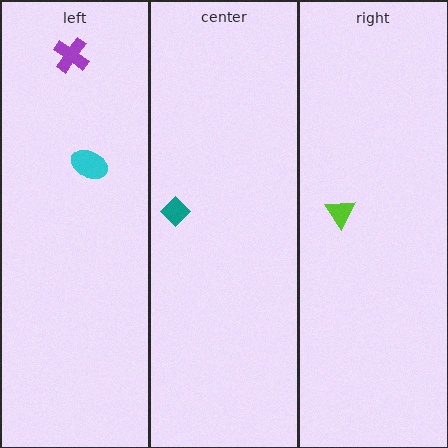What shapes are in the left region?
The purple cross, the cyan ellipse.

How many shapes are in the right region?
1.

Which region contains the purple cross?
The left region.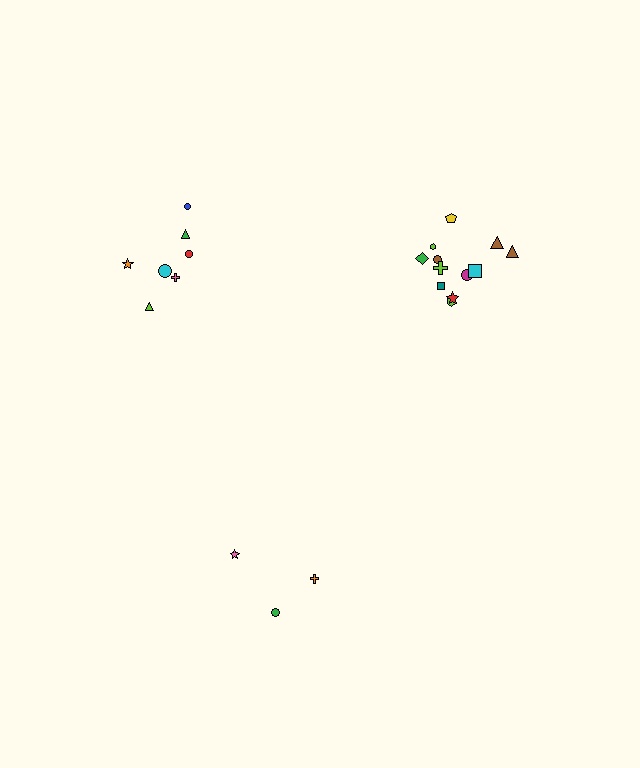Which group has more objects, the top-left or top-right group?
The top-right group.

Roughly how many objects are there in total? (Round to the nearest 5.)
Roughly 20 objects in total.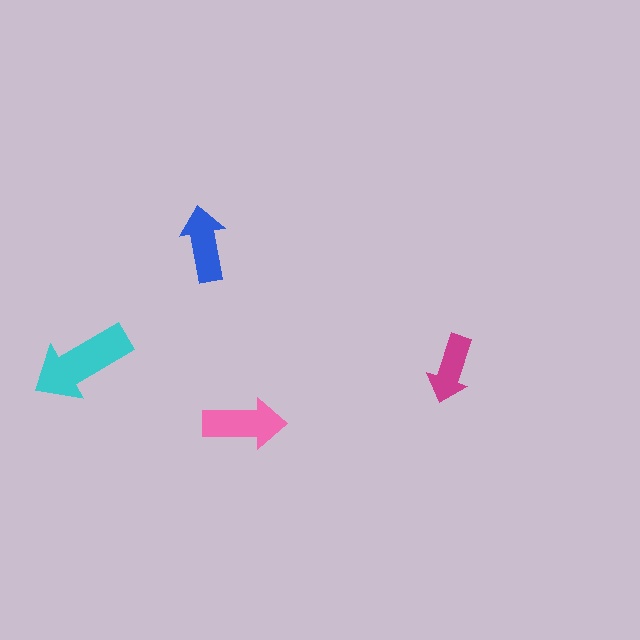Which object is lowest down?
The pink arrow is bottommost.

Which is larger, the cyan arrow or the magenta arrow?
The cyan one.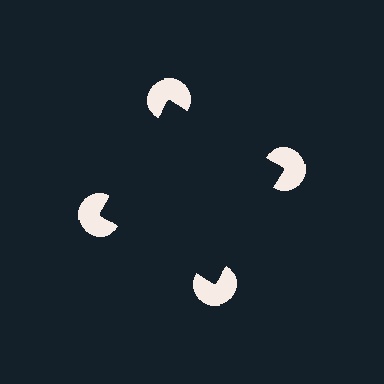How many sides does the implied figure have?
4 sides.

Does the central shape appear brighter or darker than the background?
It typically appears slightly darker than the background, even though no actual brightness change is drawn.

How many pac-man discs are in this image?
There are 4 — one at each vertex of the illusory square.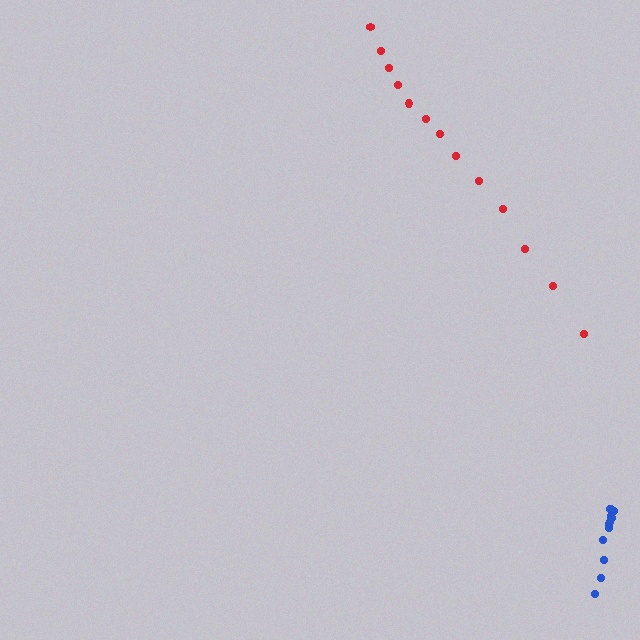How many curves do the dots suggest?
There are 2 distinct paths.